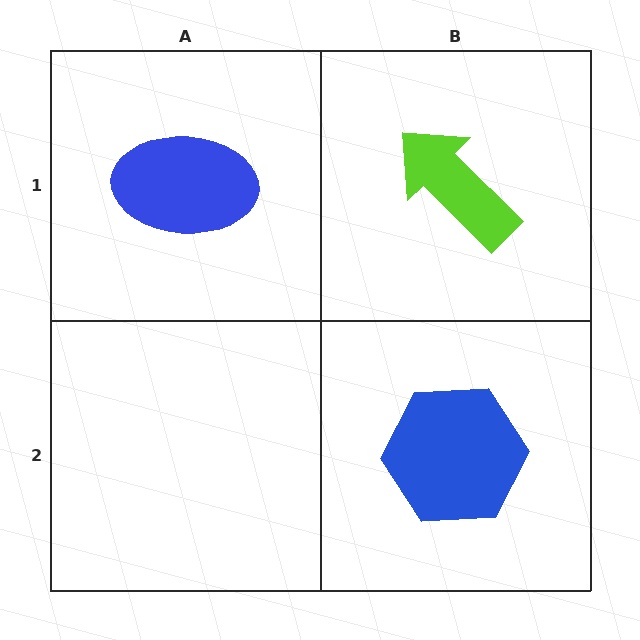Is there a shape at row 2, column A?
No, that cell is empty.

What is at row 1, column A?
A blue ellipse.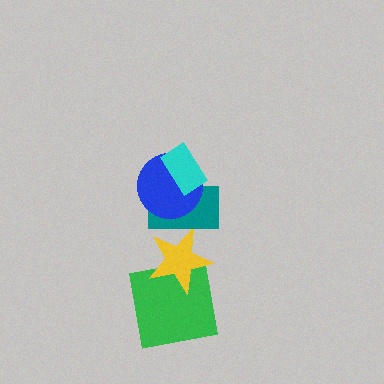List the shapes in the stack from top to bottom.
From top to bottom: the cyan rectangle, the blue circle, the teal rectangle, the yellow star, the green square.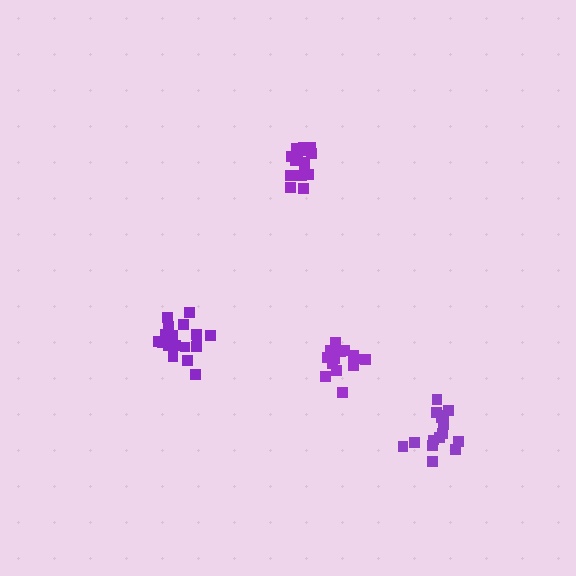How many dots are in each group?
Group 1: 14 dots, Group 2: 18 dots, Group 3: 16 dots, Group 4: 17 dots (65 total).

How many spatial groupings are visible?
There are 4 spatial groupings.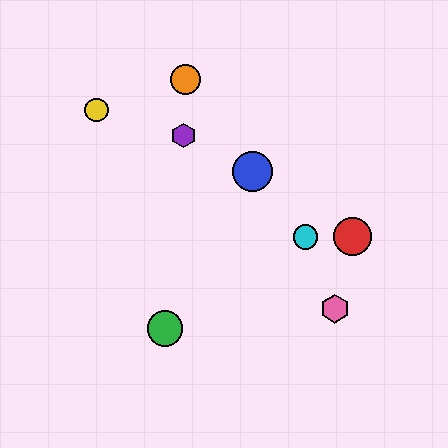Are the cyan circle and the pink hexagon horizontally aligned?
No, the cyan circle is at y≈237 and the pink hexagon is at y≈309.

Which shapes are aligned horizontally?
The red circle, the cyan circle are aligned horizontally.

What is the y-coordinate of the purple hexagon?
The purple hexagon is at y≈135.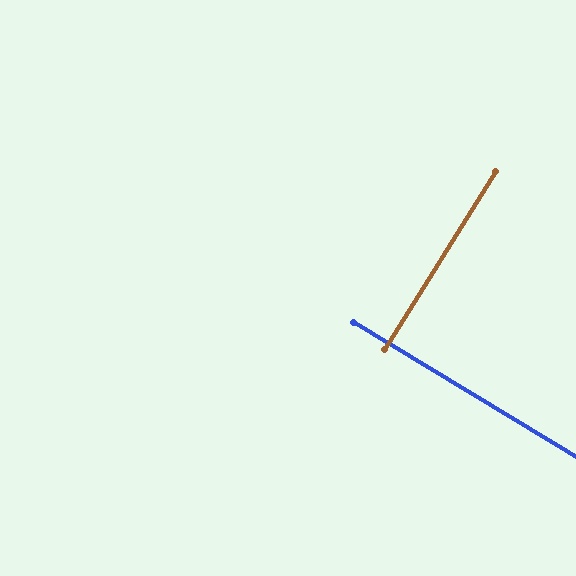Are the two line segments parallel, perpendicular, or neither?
Perpendicular — they meet at approximately 89°.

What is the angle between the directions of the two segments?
Approximately 89 degrees.